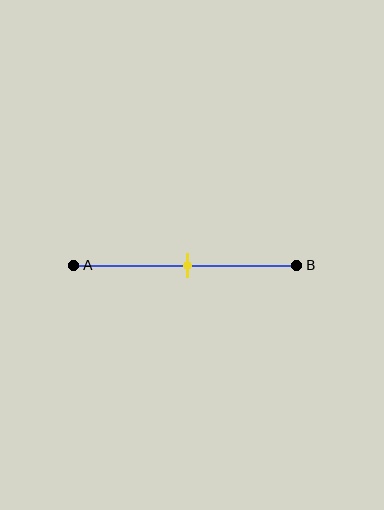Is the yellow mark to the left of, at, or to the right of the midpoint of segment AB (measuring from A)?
The yellow mark is approximately at the midpoint of segment AB.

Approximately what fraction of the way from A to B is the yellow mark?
The yellow mark is approximately 50% of the way from A to B.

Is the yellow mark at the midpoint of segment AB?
Yes, the mark is approximately at the midpoint.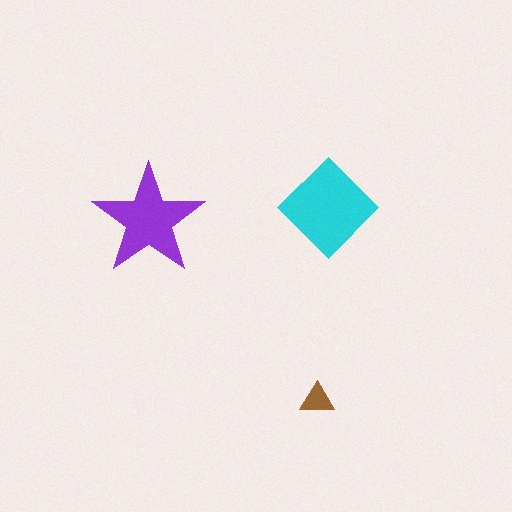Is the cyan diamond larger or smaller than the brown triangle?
Larger.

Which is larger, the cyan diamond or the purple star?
The cyan diamond.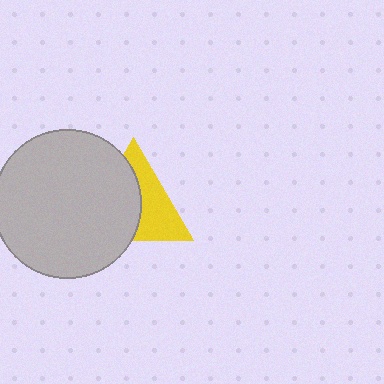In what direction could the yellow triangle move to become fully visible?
The yellow triangle could move right. That would shift it out from behind the light gray circle entirely.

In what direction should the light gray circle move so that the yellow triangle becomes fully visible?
The light gray circle should move left. That is the shortest direction to clear the overlap and leave the yellow triangle fully visible.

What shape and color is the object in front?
The object in front is a light gray circle.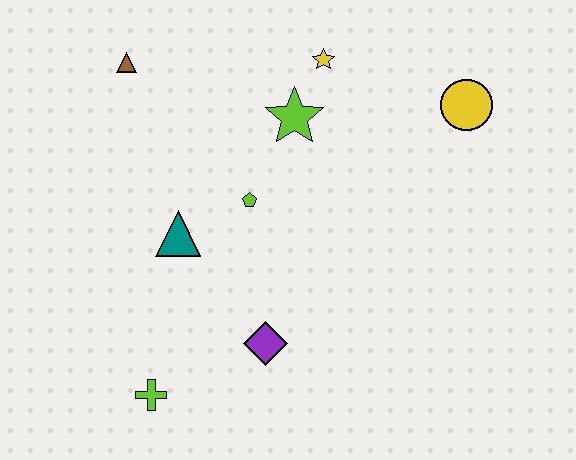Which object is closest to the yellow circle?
The yellow star is closest to the yellow circle.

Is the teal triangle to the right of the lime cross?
Yes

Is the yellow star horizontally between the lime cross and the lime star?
No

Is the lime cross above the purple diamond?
No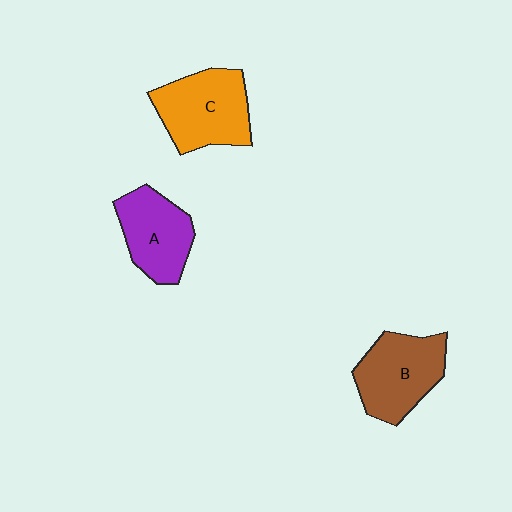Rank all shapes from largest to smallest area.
From largest to smallest: C (orange), B (brown), A (purple).